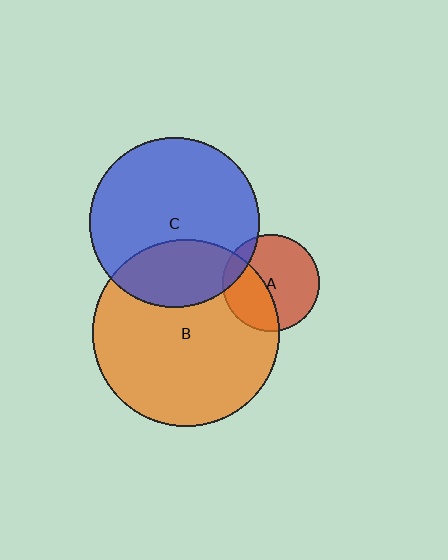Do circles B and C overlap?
Yes.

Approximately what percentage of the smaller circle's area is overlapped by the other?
Approximately 30%.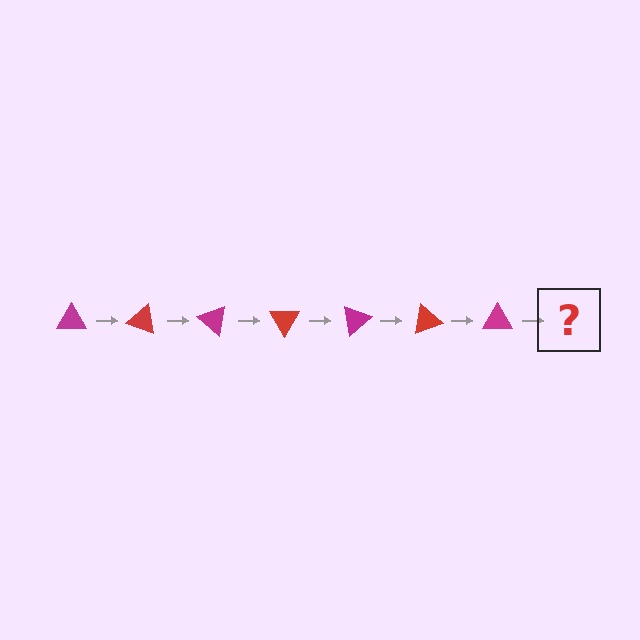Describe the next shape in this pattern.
It should be a red triangle, rotated 140 degrees from the start.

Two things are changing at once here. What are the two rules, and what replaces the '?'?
The two rules are that it rotates 20 degrees each step and the color cycles through magenta and red. The '?' should be a red triangle, rotated 140 degrees from the start.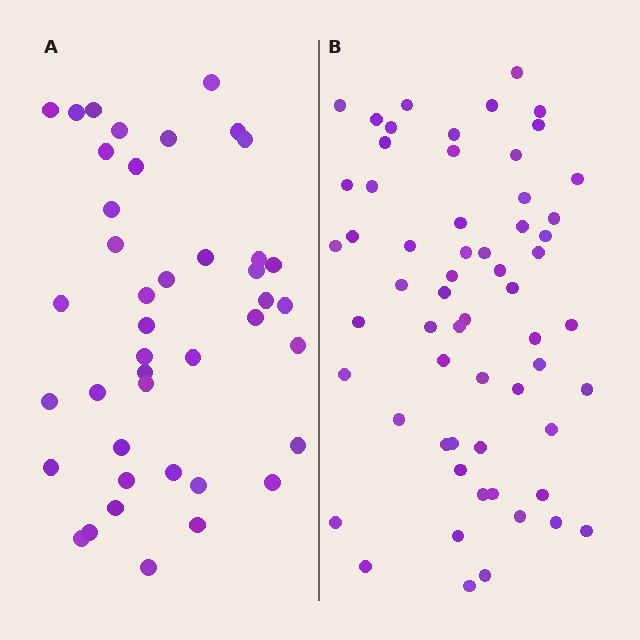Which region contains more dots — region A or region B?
Region B (the right region) has more dots.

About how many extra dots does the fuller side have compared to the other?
Region B has approximately 20 more dots than region A.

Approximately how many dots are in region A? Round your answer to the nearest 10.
About 40 dots. (The exact count is 42, which rounds to 40.)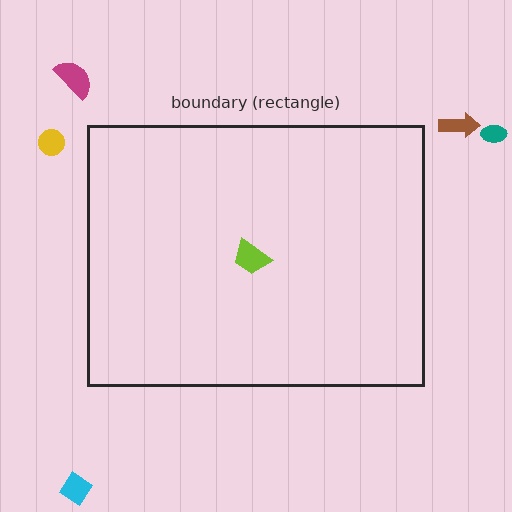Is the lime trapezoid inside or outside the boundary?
Inside.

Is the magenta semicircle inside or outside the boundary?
Outside.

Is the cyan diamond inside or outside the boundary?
Outside.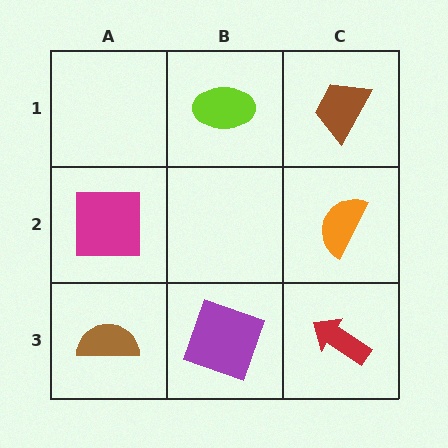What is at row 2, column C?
An orange semicircle.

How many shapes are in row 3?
3 shapes.